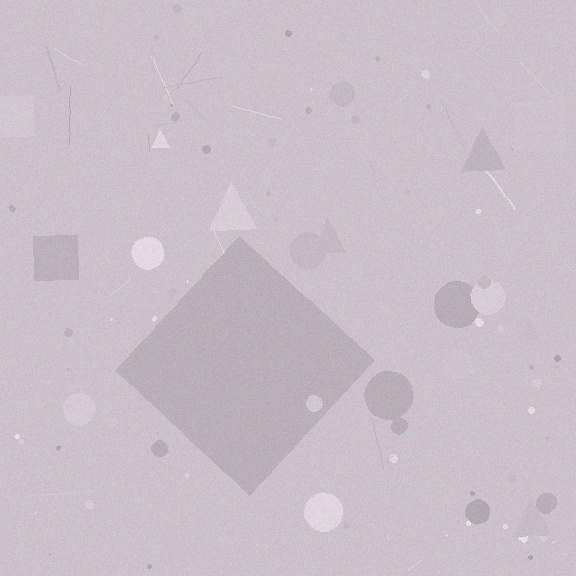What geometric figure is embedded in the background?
A diamond is embedded in the background.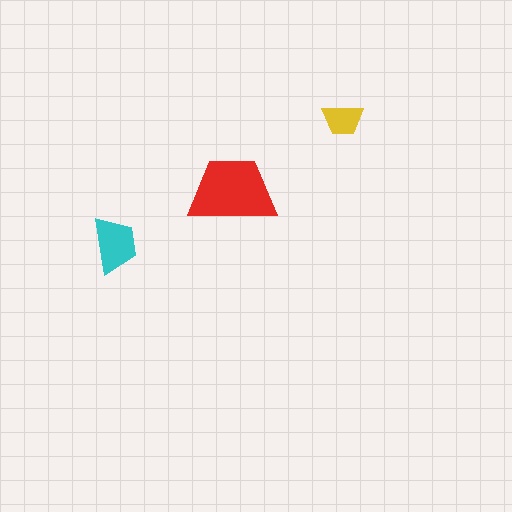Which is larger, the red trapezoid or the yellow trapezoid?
The red one.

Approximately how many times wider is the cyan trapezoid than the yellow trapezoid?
About 1.5 times wider.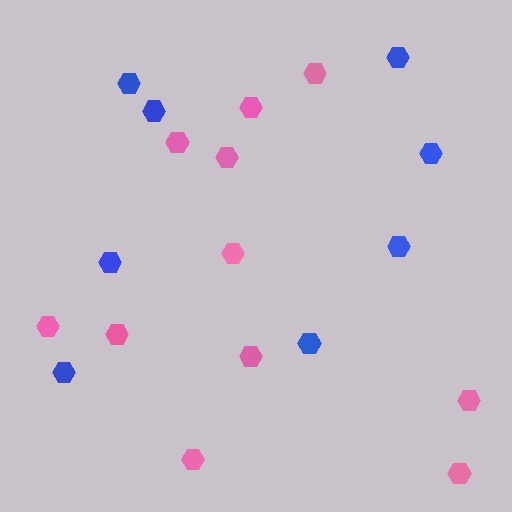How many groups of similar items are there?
There are 2 groups: one group of blue hexagons (8) and one group of pink hexagons (11).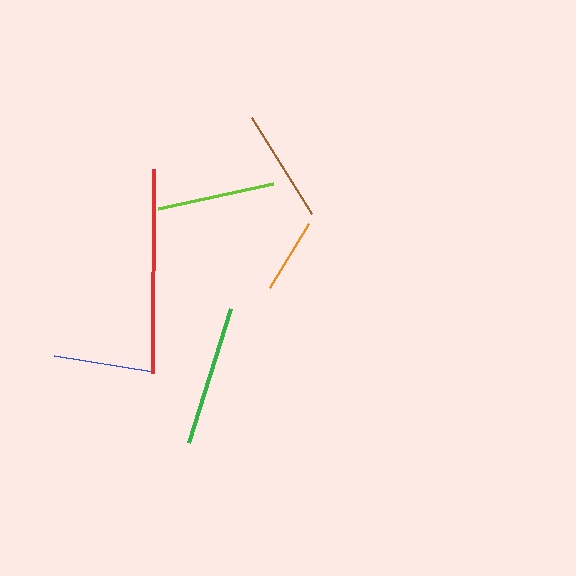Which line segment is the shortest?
The orange line is the shortest at approximately 75 pixels.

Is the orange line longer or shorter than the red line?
The red line is longer than the orange line.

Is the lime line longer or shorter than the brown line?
The lime line is longer than the brown line.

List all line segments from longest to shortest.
From longest to shortest: red, green, lime, brown, blue, orange.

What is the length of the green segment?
The green segment is approximately 140 pixels long.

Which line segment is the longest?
The red line is the longest at approximately 204 pixels.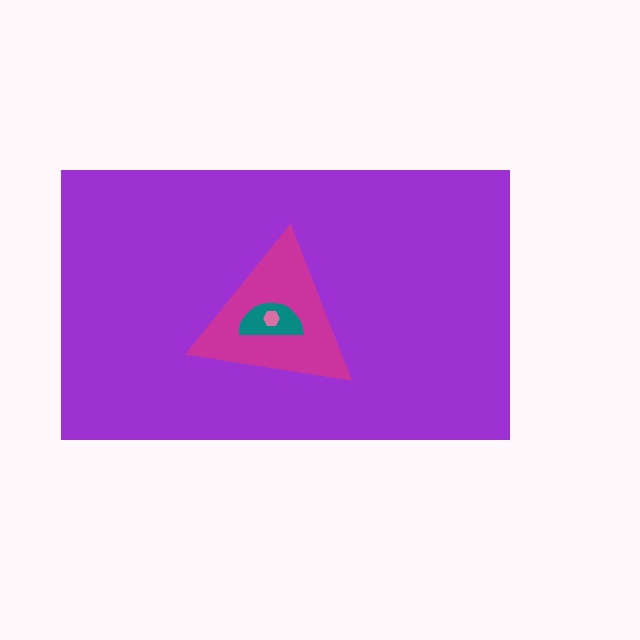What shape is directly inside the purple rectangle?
The magenta triangle.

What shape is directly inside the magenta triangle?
The teal semicircle.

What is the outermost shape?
The purple rectangle.